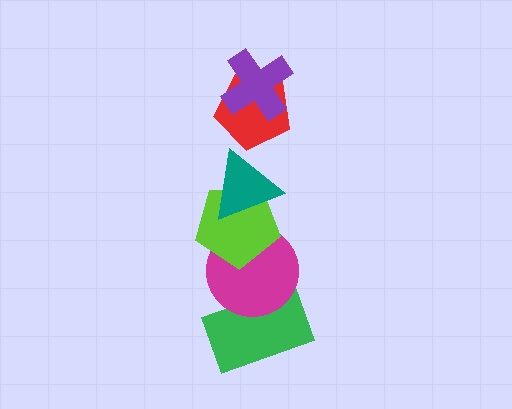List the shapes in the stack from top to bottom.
From top to bottom: the purple cross, the red pentagon, the teal triangle, the lime pentagon, the magenta circle, the green rectangle.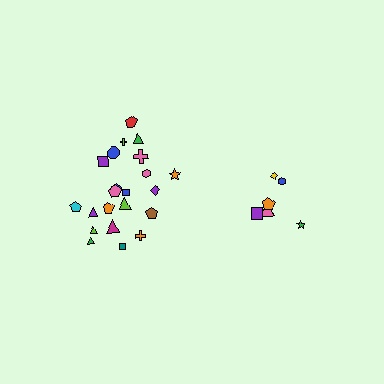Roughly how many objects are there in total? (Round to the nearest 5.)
Roughly 30 objects in total.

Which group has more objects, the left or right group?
The left group.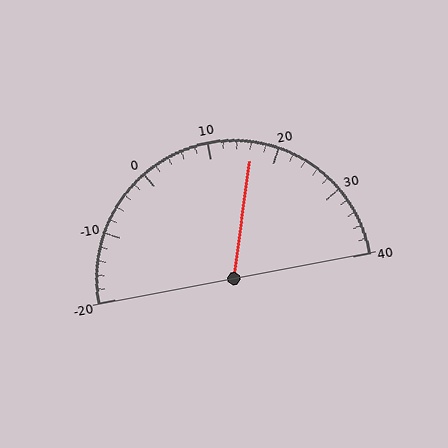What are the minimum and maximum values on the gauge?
The gauge ranges from -20 to 40.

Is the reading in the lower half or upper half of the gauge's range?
The reading is in the upper half of the range (-20 to 40).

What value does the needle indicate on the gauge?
The needle indicates approximately 16.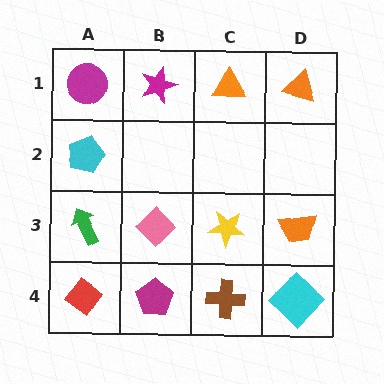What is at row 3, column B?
A pink diamond.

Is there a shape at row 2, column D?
No, that cell is empty.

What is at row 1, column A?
A magenta circle.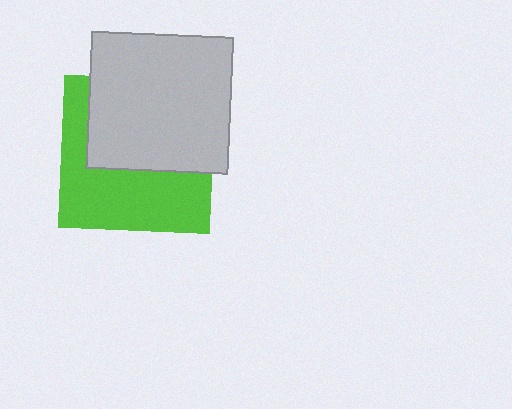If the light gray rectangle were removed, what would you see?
You would see the complete lime square.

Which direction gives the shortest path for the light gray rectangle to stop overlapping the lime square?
Moving up gives the shortest separation.